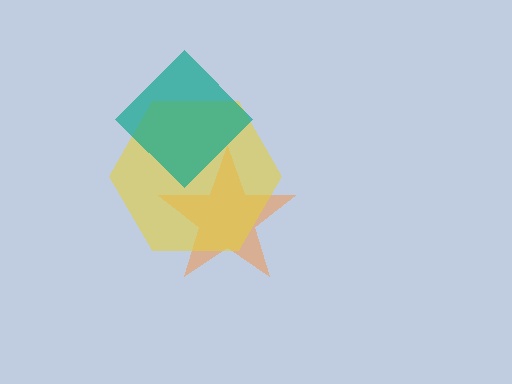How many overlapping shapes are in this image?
There are 3 overlapping shapes in the image.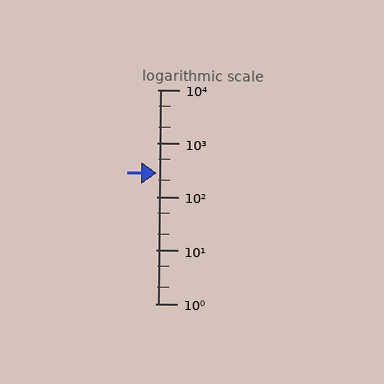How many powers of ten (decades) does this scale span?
The scale spans 4 decades, from 1 to 10000.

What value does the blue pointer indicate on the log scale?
The pointer indicates approximately 270.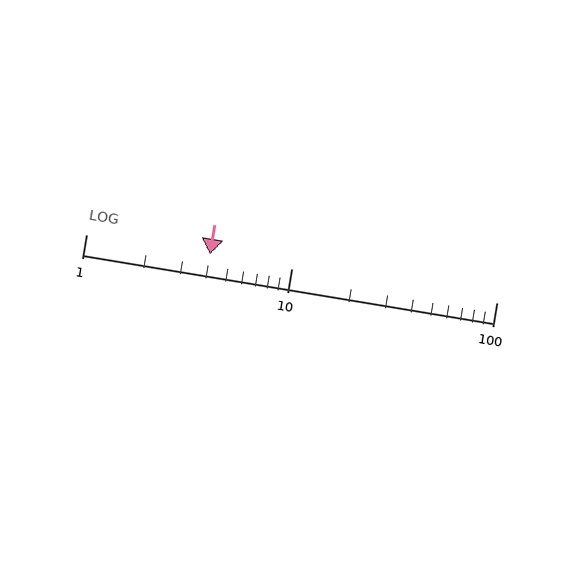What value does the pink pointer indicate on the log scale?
The pointer indicates approximately 4.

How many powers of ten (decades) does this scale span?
The scale spans 2 decades, from 1 to 100.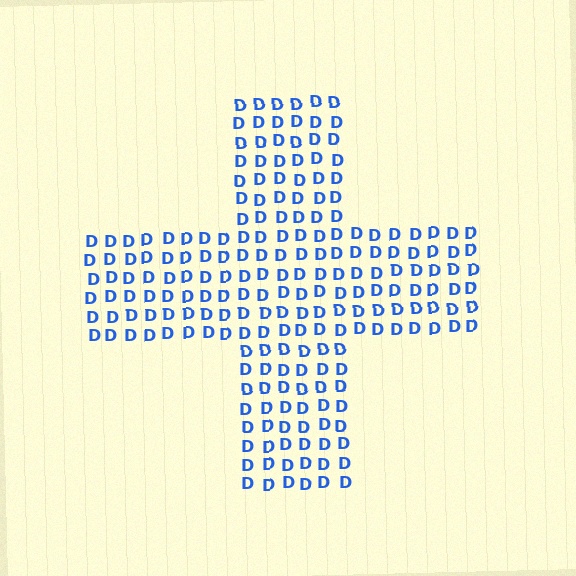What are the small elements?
The small elements are letter D's.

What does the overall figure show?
The overall figure shows a cross.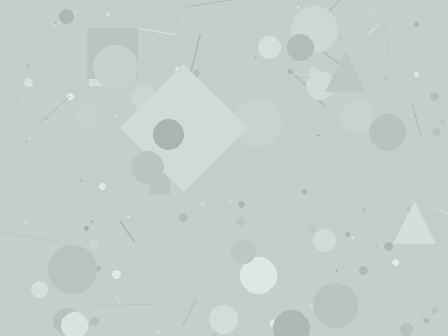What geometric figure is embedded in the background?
A diamond is embedded in the background.